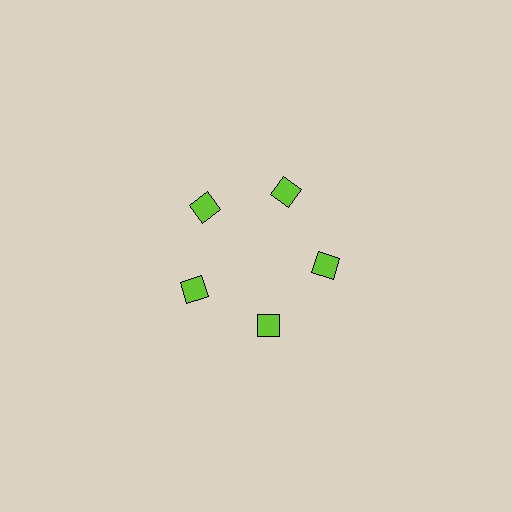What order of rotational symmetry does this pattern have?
This pattern has 5-fold rotational symmetry.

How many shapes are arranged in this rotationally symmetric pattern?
There are 5 shapes, arranged in 5 groups of 1.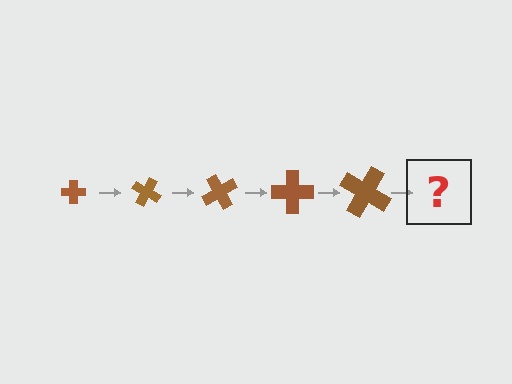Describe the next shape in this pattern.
It should be a cross, larger than the previous one and rotated 150 degrees from the start.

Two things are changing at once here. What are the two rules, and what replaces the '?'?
The two rules are that the cross grows larger each step and it rotates 30 degrees each step. The '?' should be a cross, larger than the previous one and rotated 150 degrees from the start.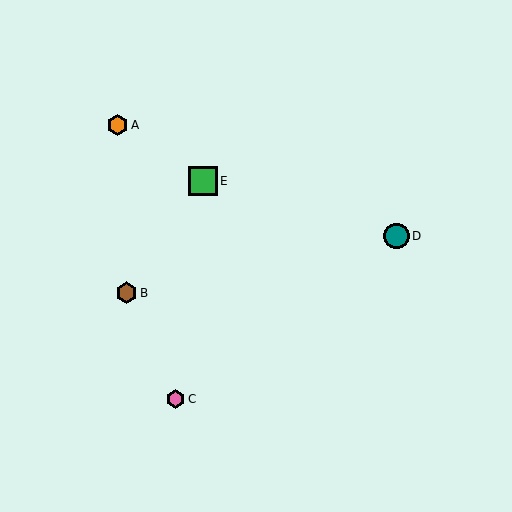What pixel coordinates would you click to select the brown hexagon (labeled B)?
Click at (127, 293) to select the brown hexagon B.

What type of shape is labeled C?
Shape C is a pink hexagon.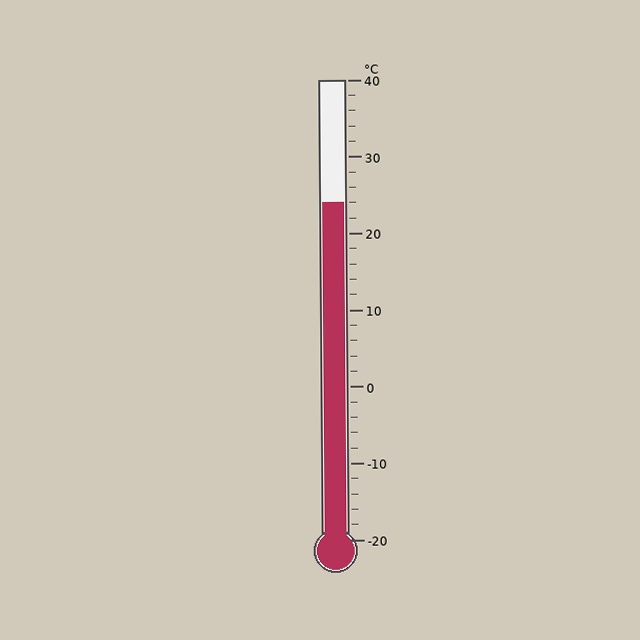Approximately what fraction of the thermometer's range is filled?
The thermometer is filled to approximately 75% of its range.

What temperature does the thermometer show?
The thermometer shows approximately 24°C.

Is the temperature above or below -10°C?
The temperature is above -10°C.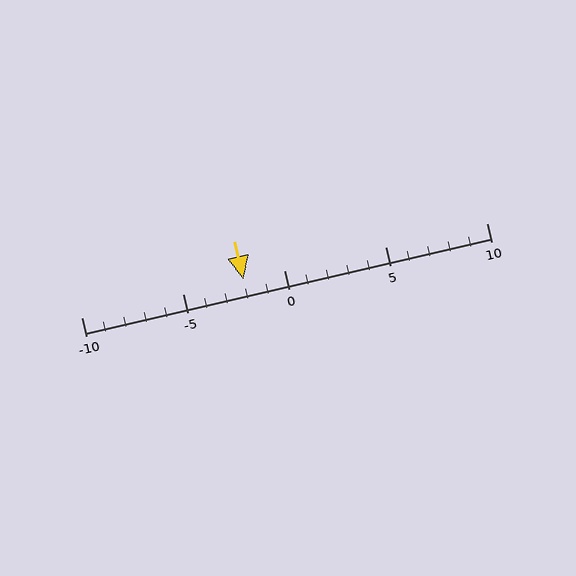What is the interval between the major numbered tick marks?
The major tick marks are spaced 5 units apart.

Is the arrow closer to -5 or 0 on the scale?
The arrow is closer to 0.